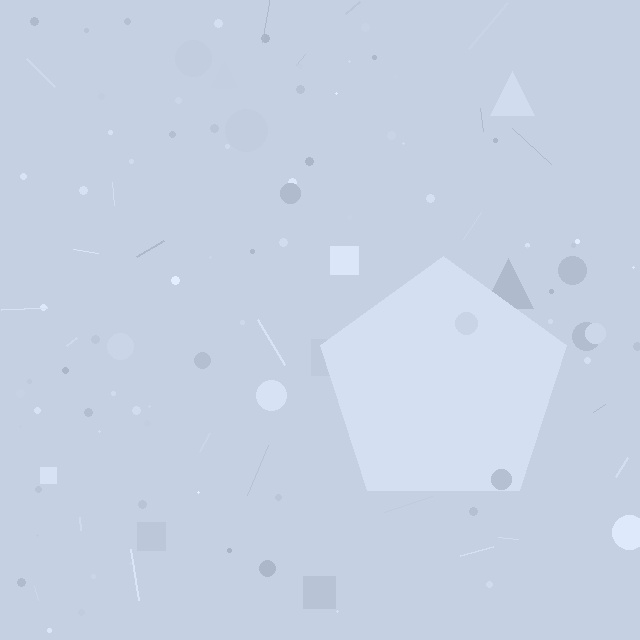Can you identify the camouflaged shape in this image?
The camouflaged shape is a pentagon.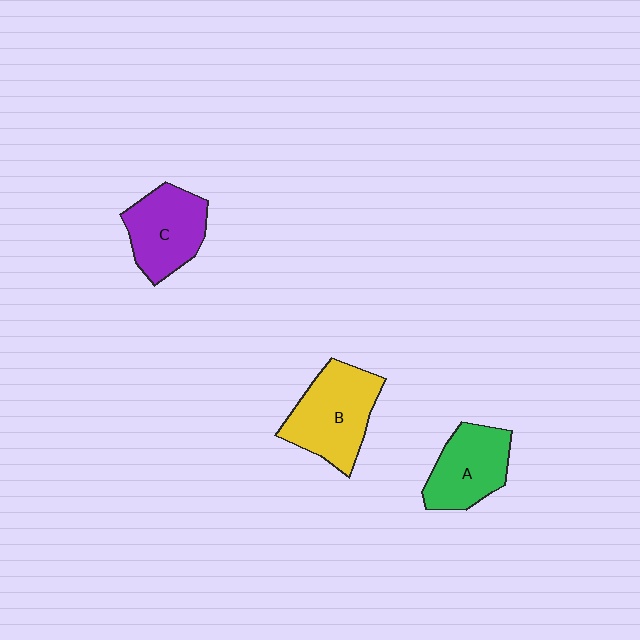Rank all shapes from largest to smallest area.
From largest to smallest: B (yellow), C (purple), A (green).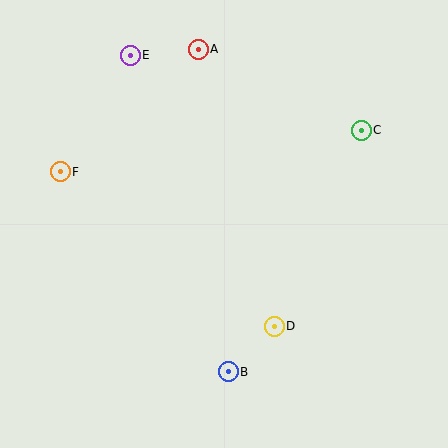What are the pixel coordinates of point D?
Point D is at (274, 326).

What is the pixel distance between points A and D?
The distance between A and D is 288 pixels.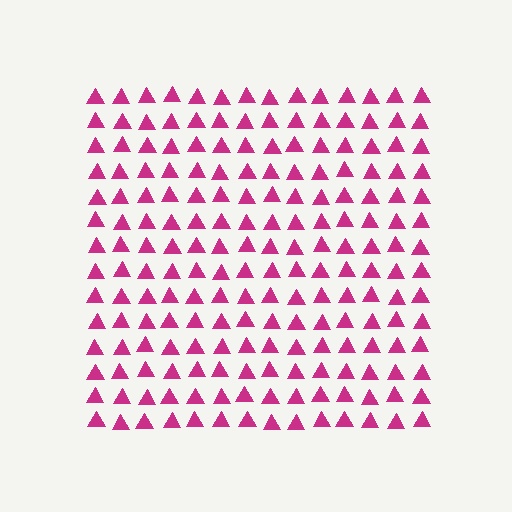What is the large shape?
The large shape is a square.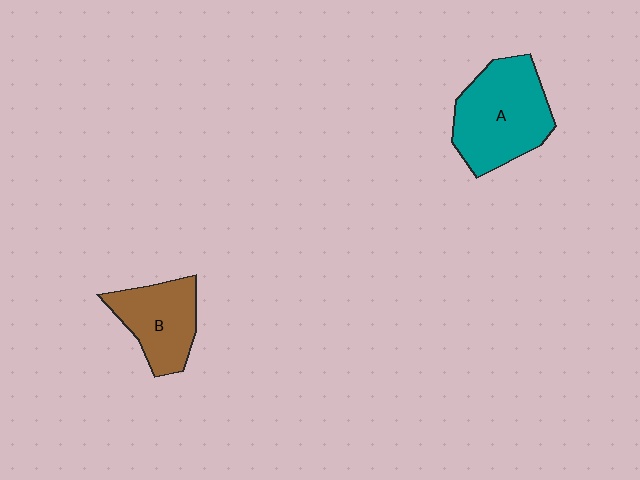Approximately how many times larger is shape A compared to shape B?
Approximately 1.5 times.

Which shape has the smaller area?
Shape B (brown).